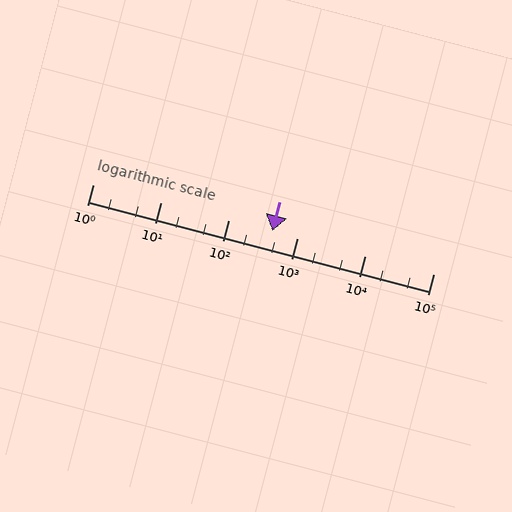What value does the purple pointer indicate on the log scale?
The pointer indicates approximately 430.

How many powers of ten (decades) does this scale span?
The scale spans 5 decades, from 1 to 100000.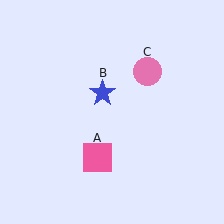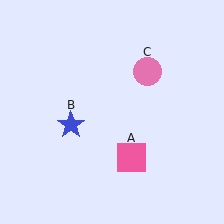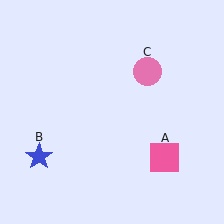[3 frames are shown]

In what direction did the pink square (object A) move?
The pink square (object A) moved right.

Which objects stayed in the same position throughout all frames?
Pink circle (object C) remained stationary.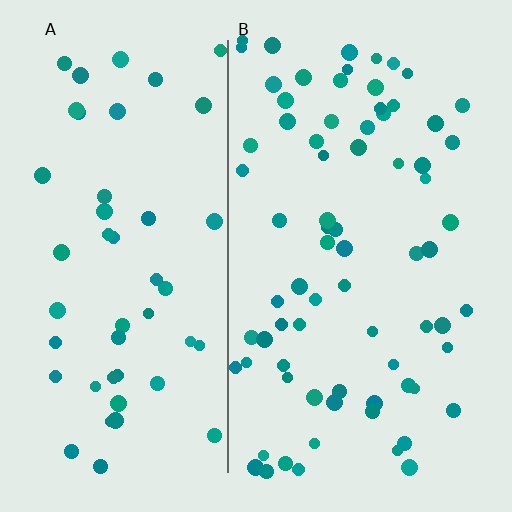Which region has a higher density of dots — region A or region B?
B (the right).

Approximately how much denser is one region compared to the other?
Approximately 1.5× — region B over region A.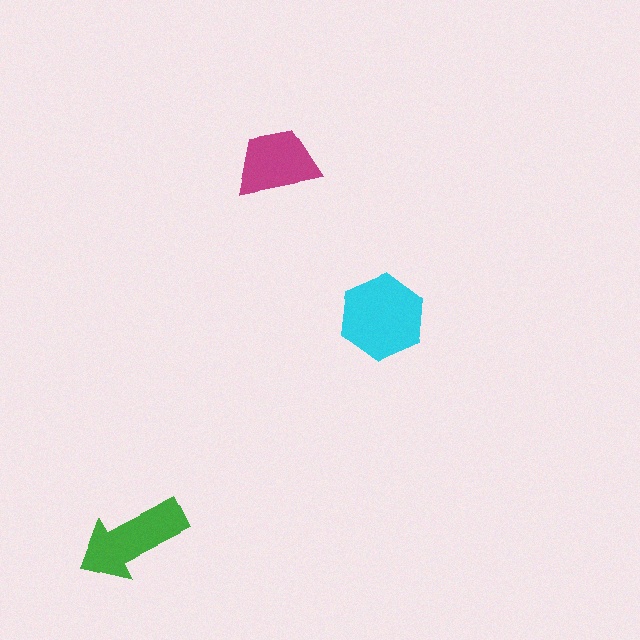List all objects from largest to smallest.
The cyan hexagon, the green arrow, the magenta trapezoid.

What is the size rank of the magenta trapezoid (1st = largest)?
3rd.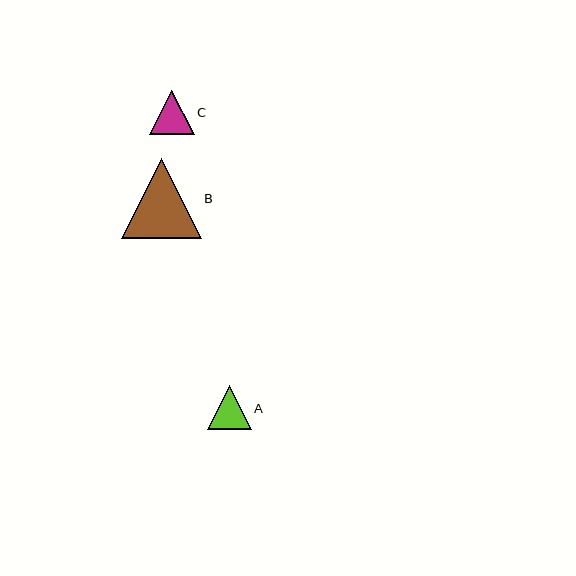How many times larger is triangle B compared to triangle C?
Triangle B is approximately 1.8 times the size of triangle C.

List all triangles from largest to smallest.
From largest to smallest: B, C, A.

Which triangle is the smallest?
Triangle A is the smallest with a size of approximately 44 pixels.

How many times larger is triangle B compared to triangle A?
Triangle B is approximately 1.8 times the size of triangle A.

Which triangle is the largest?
Triangle B is the largest with a size of approximately 80 pixels.